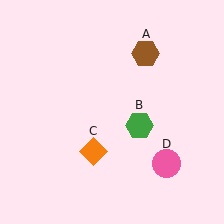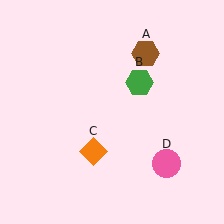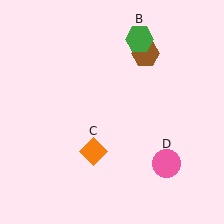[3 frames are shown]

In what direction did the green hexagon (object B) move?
The green hexagon (object B) moved up.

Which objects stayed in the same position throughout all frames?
Brown hexagon (object A) and orange diamond (object C) and pink circle (object D) remained stationary.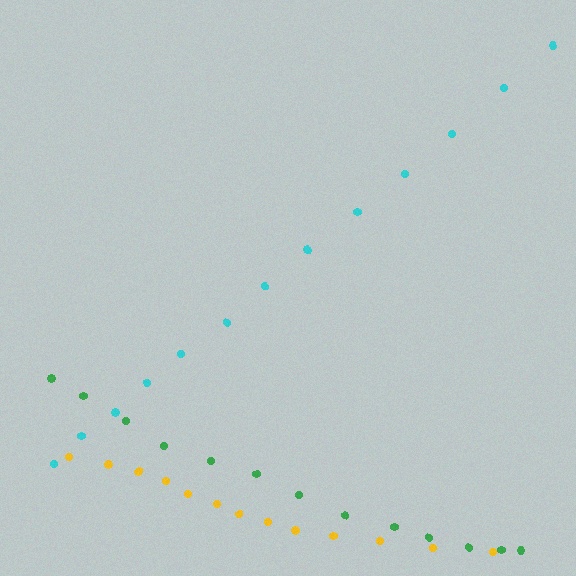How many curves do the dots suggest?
There are 3 distinct paths.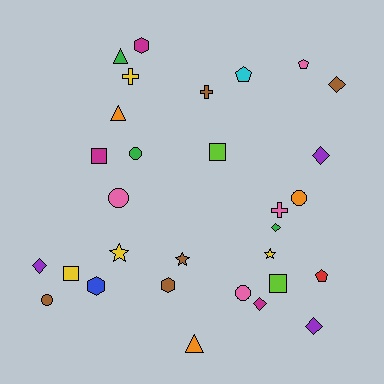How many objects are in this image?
There are 30 objects.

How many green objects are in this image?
There are 3 green objects.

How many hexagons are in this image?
There are 3 hexagons.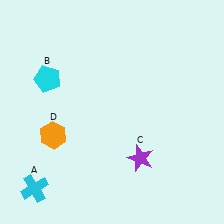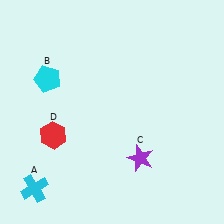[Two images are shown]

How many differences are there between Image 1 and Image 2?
There is 1 difference between the two images.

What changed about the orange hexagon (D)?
In Image 1, D is orange. In Image 2, it changed to red.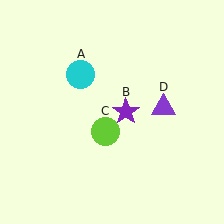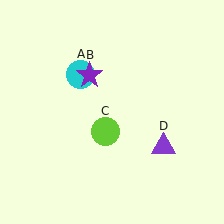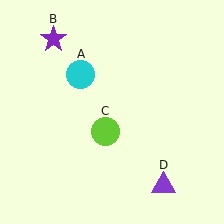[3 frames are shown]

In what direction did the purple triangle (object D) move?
The purple triangle (object D) moved down.